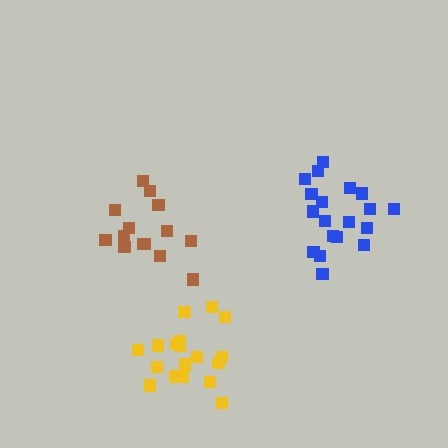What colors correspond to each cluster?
The clusters are colored: brown, blue, yellow.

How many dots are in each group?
Group 1: 14 dots, Group 2: 19 dots, Group 3: 18 dots (51 total).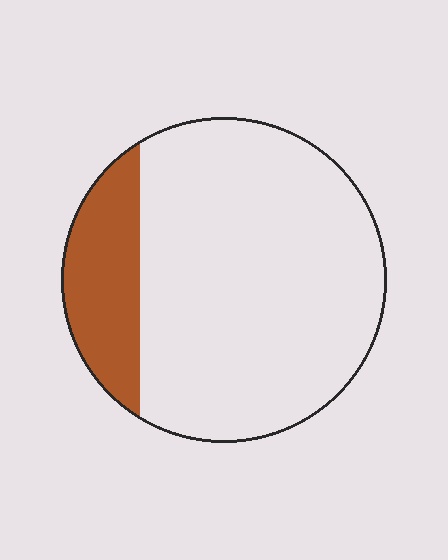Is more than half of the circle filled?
No.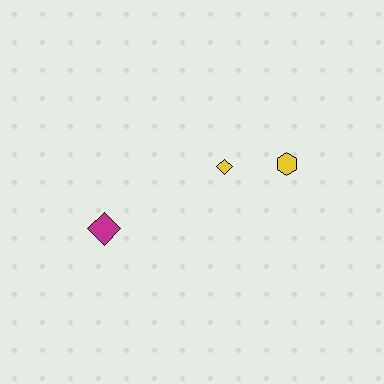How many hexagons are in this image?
There is 1 hexagon.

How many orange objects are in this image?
There are no orange objects.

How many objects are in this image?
There are 3 objects.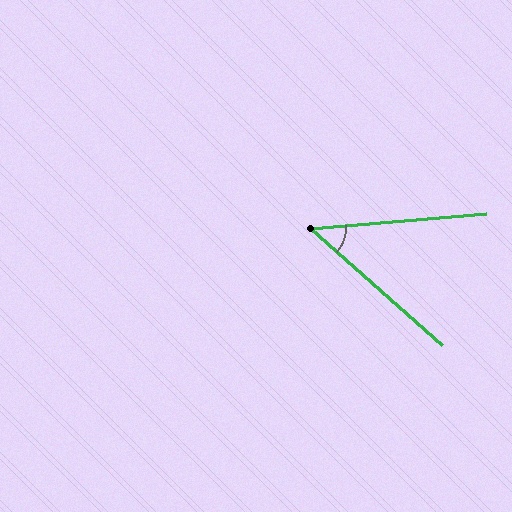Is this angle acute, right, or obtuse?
It is acute.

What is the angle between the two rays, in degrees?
Approximately 46 degrees.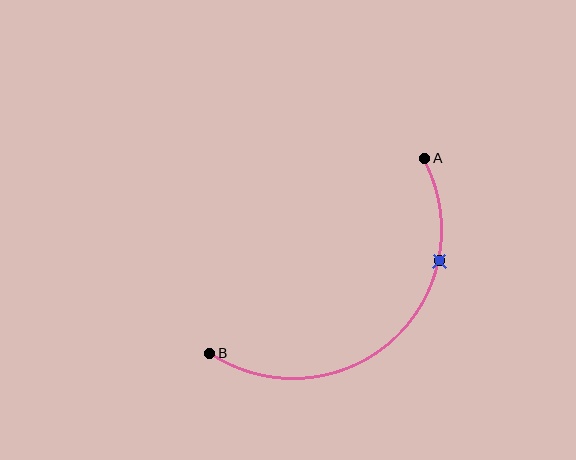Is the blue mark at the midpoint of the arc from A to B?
No. The blue mark lies on the arc but is closer to endpoint A. The arc midpoint would be at the point on the curve equidistant along the arc from both A and B.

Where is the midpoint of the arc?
The arc midpoint is the point on the curve farthest from the straight line joining A and B. It sits below and to the right of that line.